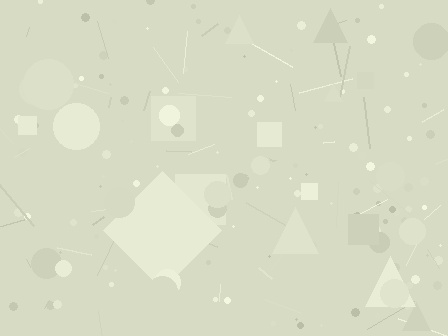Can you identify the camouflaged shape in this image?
The camouflaged shape is a diamond.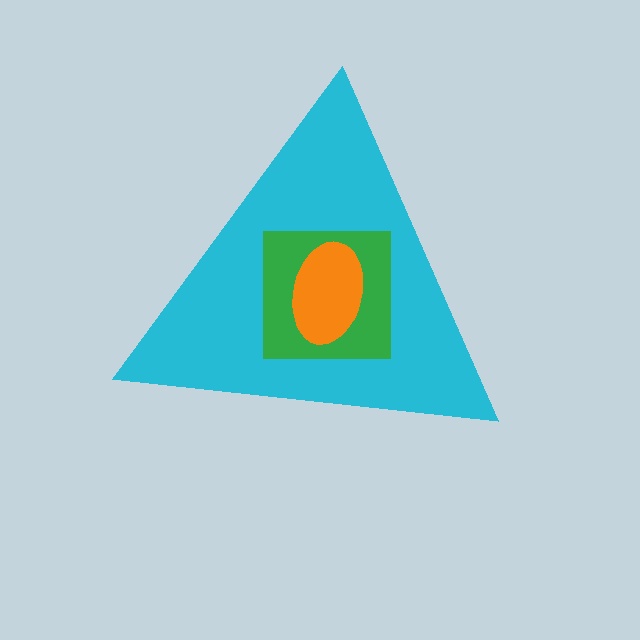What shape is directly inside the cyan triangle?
The green square.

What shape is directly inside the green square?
The orange ellipse.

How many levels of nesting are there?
3.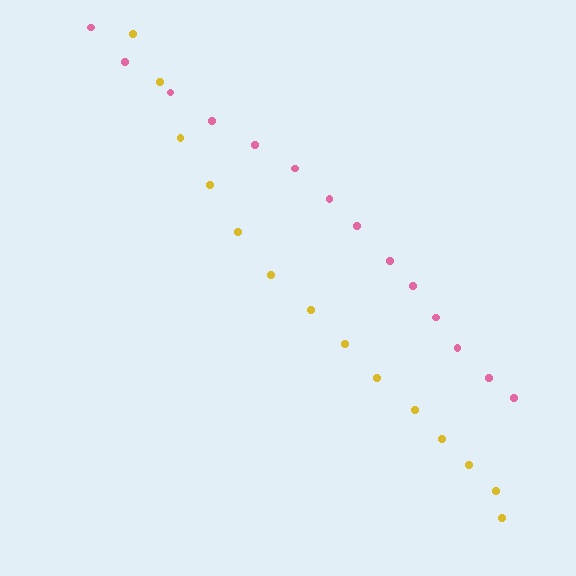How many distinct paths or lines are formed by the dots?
There are 2 distinct paths.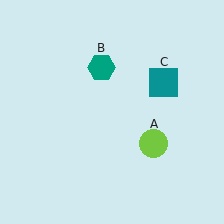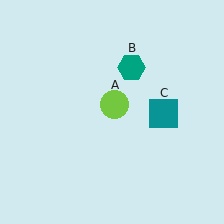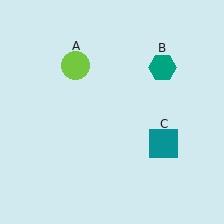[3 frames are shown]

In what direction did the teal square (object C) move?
The teal square (object C) moved down.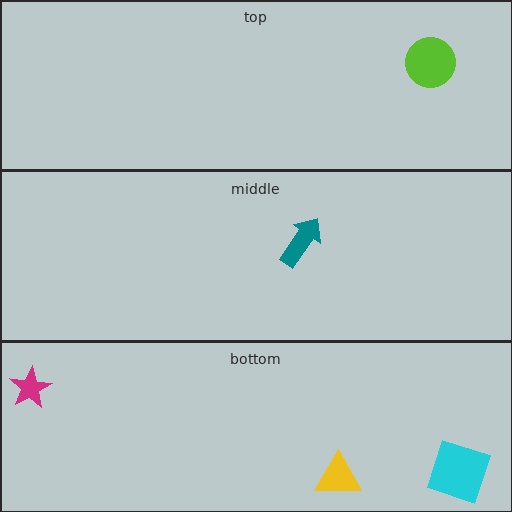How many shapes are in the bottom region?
3.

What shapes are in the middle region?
The teal arrow.